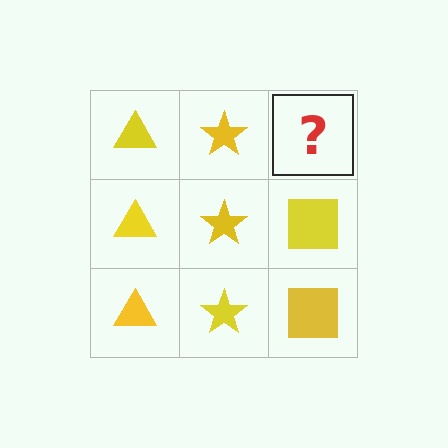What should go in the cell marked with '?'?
The missing cell should contain a yellow square.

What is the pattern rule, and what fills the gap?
The rule is that each column has a consistent shape. The gap should be filled with a yellow square.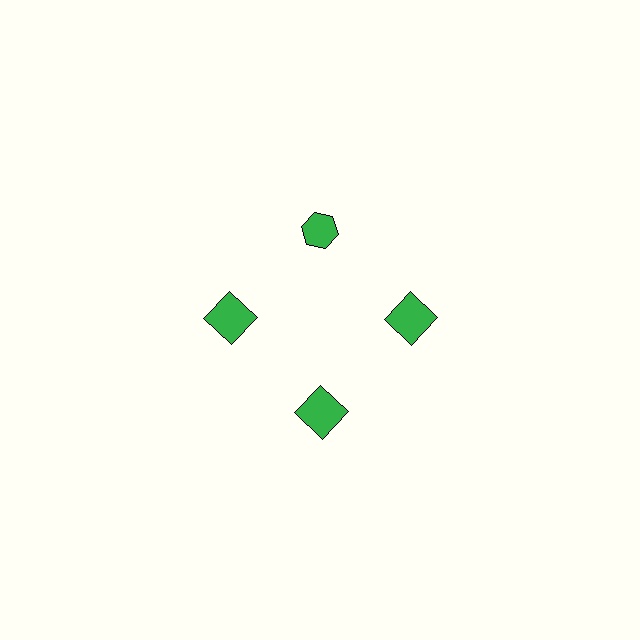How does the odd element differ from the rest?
It has a different shape: hexagon instead of square.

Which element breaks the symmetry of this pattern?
The green hexagon at roughly the 12 o'clock position breaks the symmetry. All other shapes are green squares.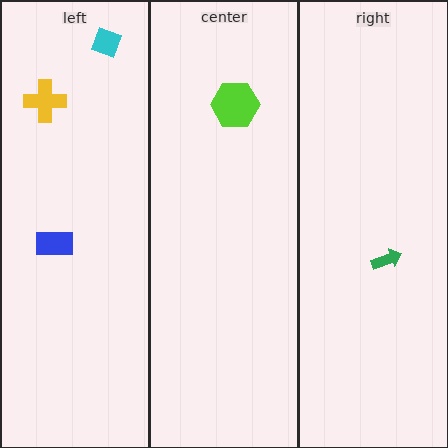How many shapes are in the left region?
3.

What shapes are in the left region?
The blue rectangle, the cyan diamond, the yellow cross.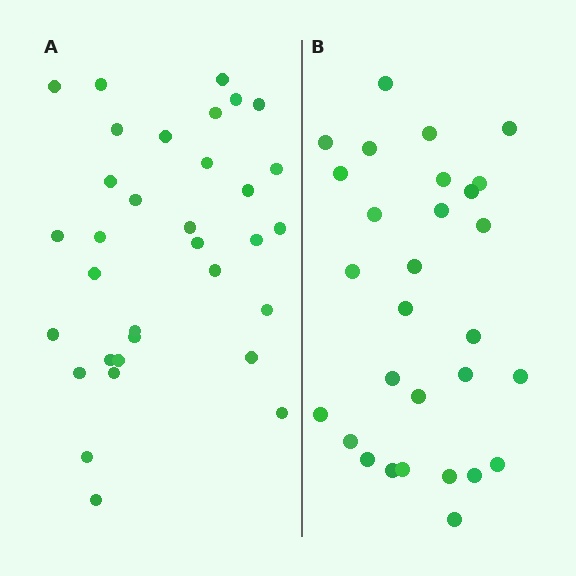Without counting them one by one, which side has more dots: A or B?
Region A (the left region) has more dots.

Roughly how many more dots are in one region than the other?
Region A has about 4 more dots than region B.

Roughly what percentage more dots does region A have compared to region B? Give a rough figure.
About 15% more.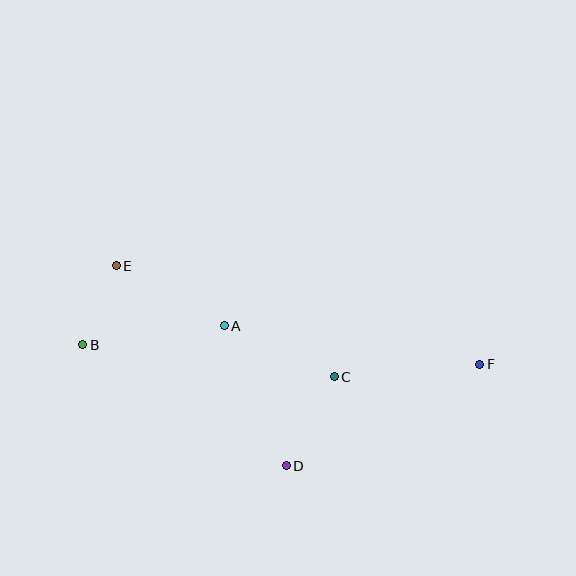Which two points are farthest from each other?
Points B and F are farthest from each other.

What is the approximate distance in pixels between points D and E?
The distance between D and E is approximately 262 pixels.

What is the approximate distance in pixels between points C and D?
The distance between C and D is approximately 101 pixels.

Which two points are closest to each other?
Points B and E are closest to each other.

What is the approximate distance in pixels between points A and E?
The distance between A and E is approximately 123 pixels.